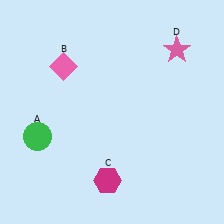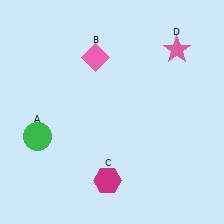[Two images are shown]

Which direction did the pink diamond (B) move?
The pink diamond (B) moved right.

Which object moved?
The pink diamond (B) moved right.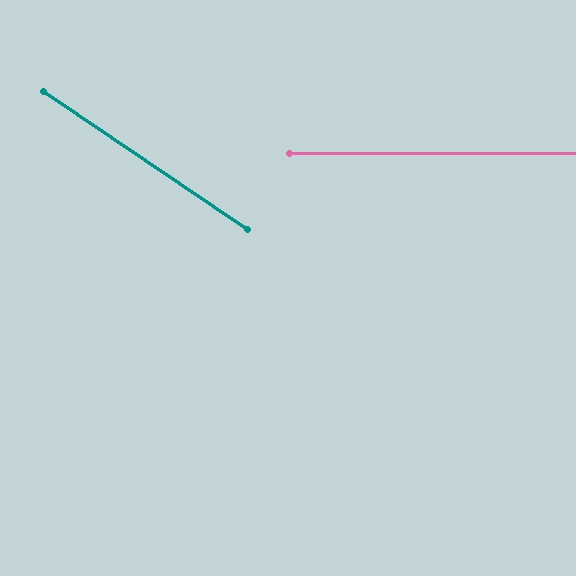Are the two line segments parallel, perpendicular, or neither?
Neither parallel nor perpendicular — they differ by about 34°.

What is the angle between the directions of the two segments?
Approximately 34 degrees.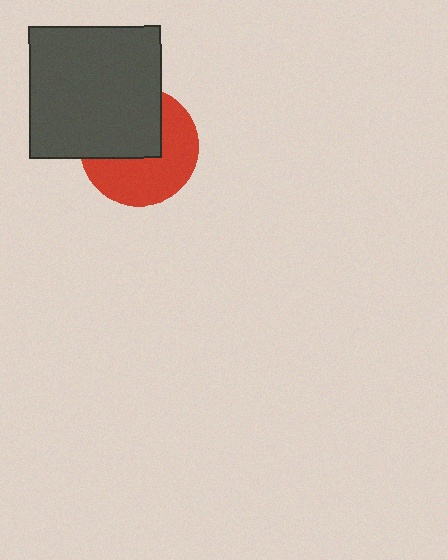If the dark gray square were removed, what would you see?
You would see the complete red circle.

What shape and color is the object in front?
The object in front is a dark gray square.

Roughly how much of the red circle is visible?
About half of it is visible (roughly 55%).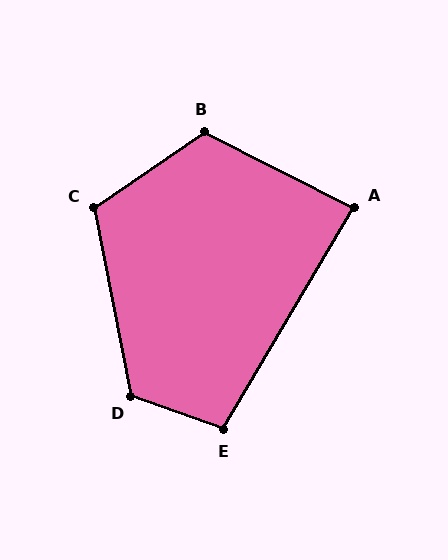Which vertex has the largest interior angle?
D, at approximately 120 degrees.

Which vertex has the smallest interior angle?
A, at approximately 86 degrees.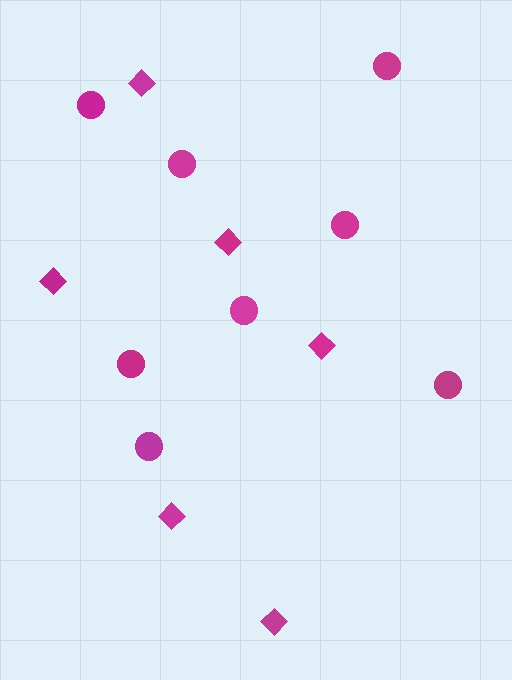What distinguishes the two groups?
There are 2 groups: one group of circles (8) and one group of diamonds (6).